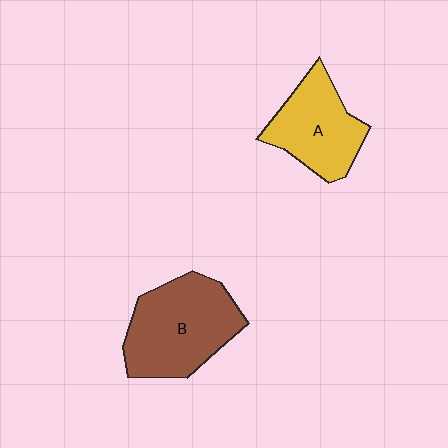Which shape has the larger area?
Shape B (brown).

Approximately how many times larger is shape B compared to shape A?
Approximately 1.3 times.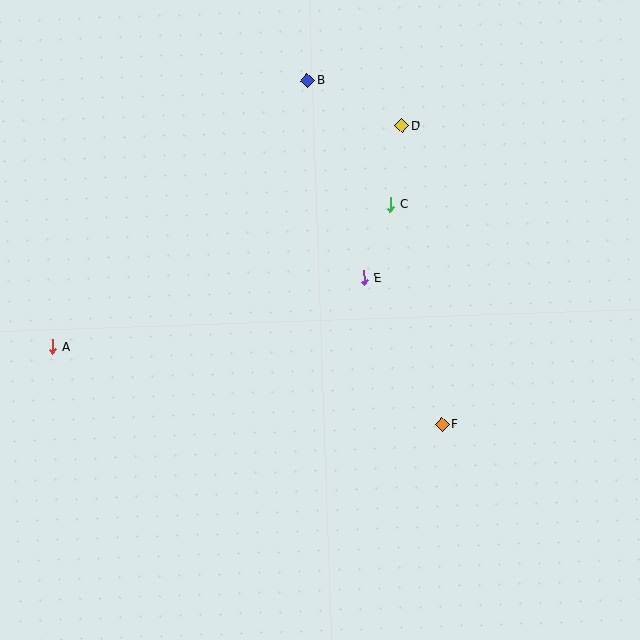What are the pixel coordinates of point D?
Point D is at (402, 126).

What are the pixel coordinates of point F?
Point F is at (442, 425).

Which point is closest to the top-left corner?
Point B is closest to the top-left corner.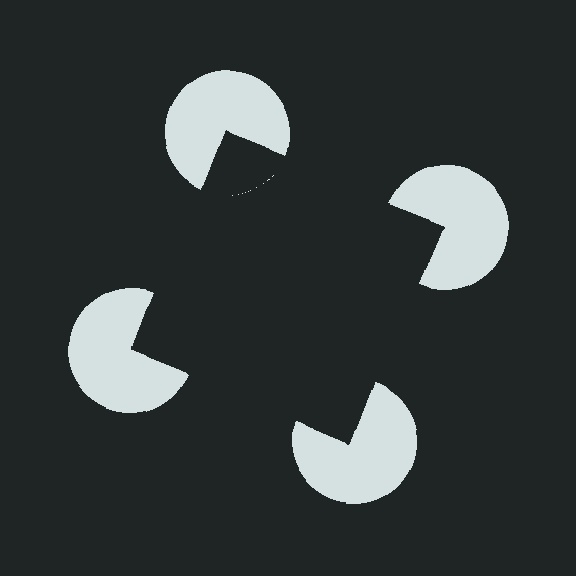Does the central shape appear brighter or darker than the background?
It typically appears slightly darker than the background, even though no actual brightness change is drawn.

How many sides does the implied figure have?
4 sides.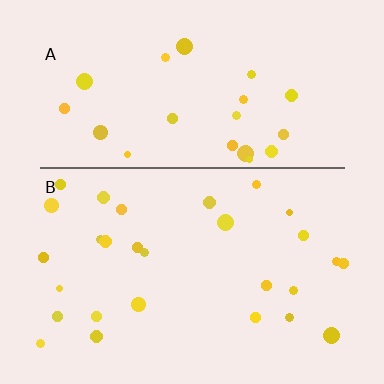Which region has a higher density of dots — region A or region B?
B (the bottom).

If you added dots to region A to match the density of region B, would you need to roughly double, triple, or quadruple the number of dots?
Approximately double.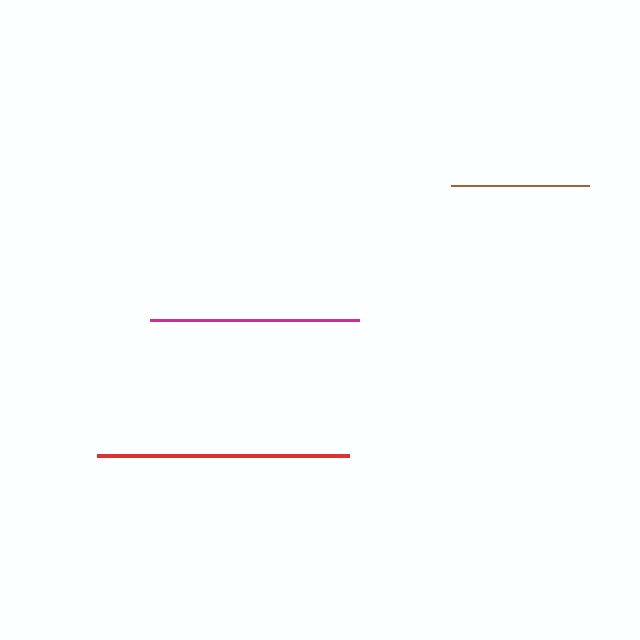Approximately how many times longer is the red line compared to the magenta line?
The red line is approximately 1.2 times the length of the magenta line.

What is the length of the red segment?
The red segment is approximately 253 pixels long.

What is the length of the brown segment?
The brown segment is approximately 137 pixels long.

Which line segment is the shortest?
The brown line is the shortest at approximately 137 pixels.